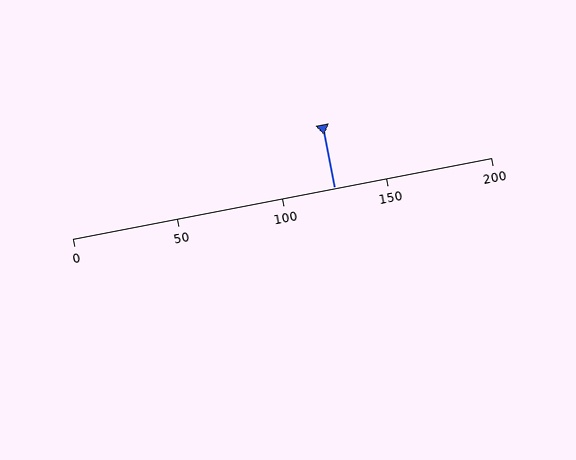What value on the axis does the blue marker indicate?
The marker indicates approximately 125.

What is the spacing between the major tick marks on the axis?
The major ticks are spaced 50 apart.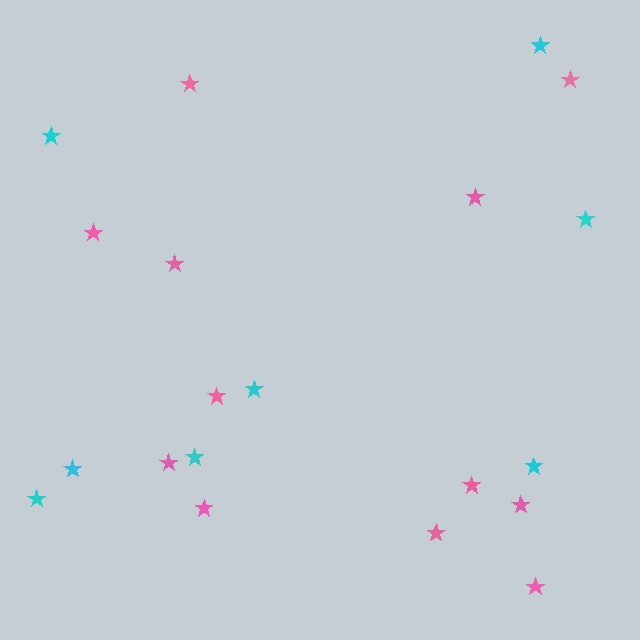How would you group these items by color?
There are 2 groups: one group of pink stars (12) and one group of cyan stars (8).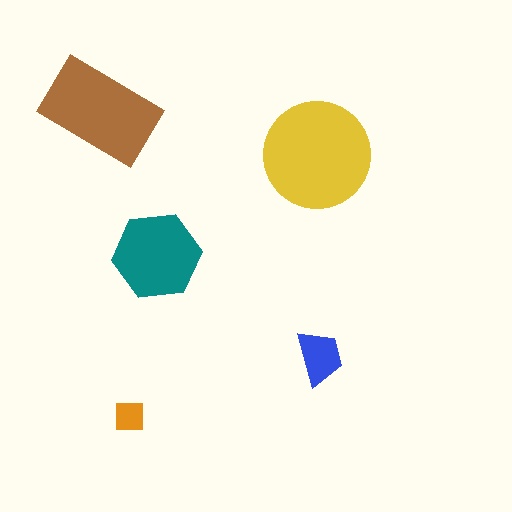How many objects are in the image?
There are 5 objects in the image.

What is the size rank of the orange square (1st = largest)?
5th.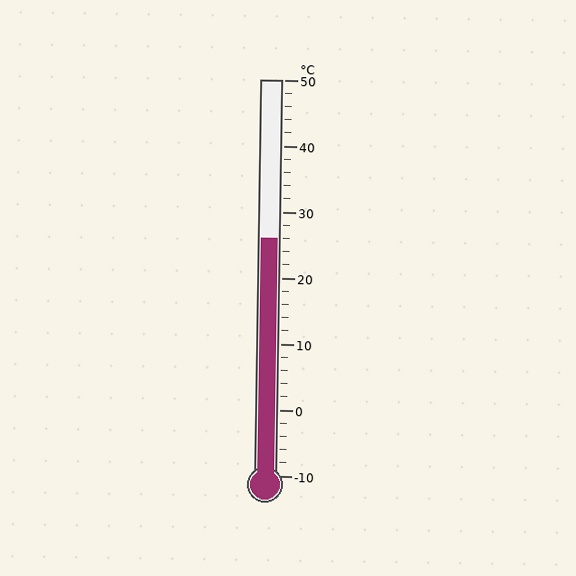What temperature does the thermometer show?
The thermometer shows approximately 26°C.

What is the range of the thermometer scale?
The thermometer scale ranges from -10°C to 50°C.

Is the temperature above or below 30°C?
The temperature is below 30°C.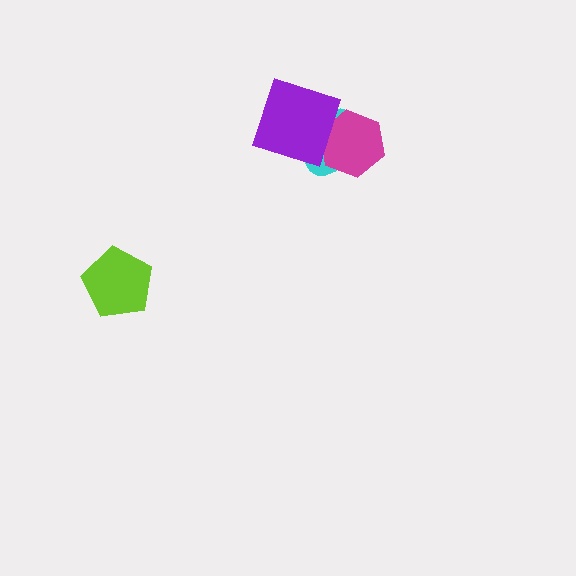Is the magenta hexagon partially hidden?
Yes, it is partially covered by another shape.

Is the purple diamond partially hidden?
No, no other shape covers it.